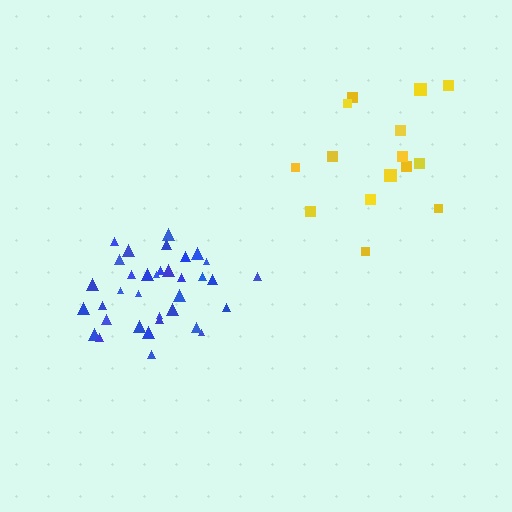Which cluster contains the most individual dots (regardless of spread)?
Blue (35).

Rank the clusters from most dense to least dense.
blue, yellow.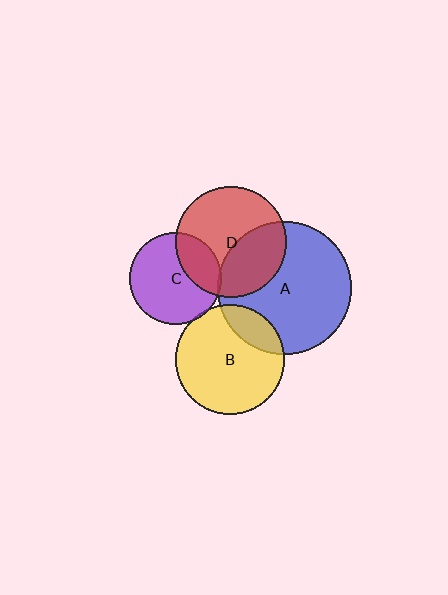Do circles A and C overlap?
Yes.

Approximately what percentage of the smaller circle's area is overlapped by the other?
Approximately 5%.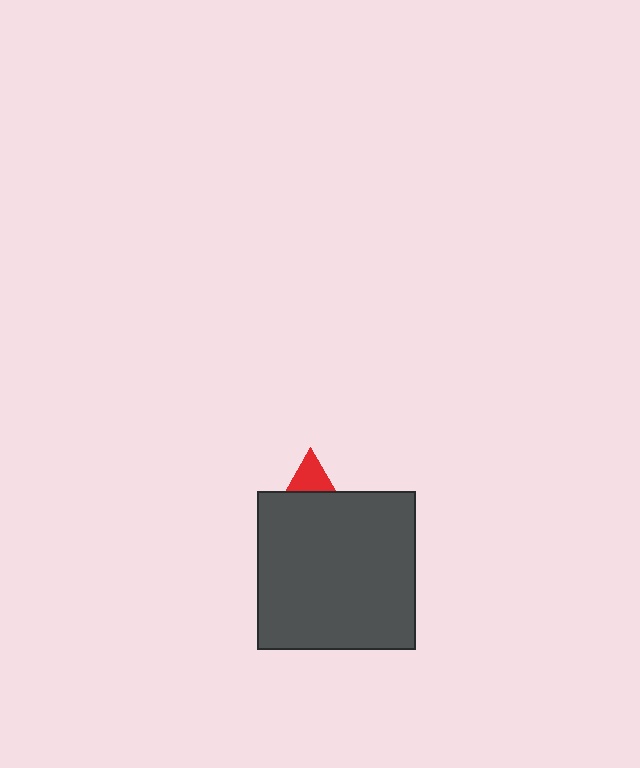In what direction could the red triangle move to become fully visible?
The red triangle could move up. That would shift it out from behind the dark gray square entirely.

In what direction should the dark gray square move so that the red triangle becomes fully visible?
The dark gray square should move down. That is the shortest direction to clear the overlap and leave the red triangle fully visible.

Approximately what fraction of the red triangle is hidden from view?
Roughly 66% of the red triangle is hidden behind the dark gray square.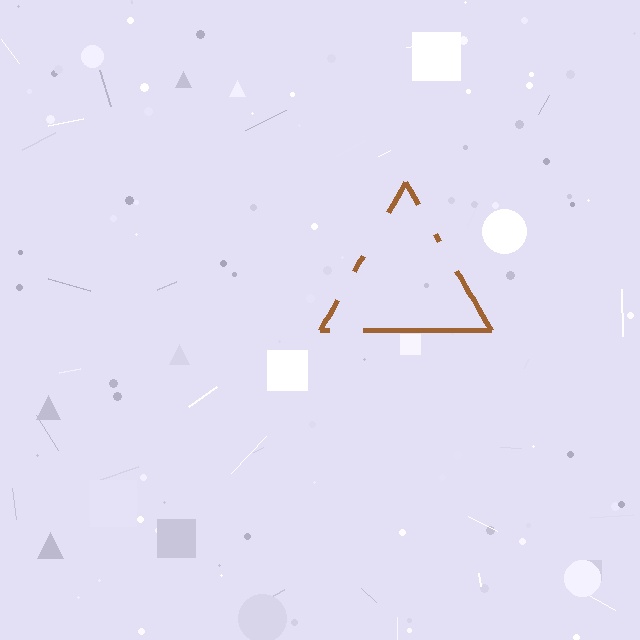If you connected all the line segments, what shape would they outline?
They would outline a triangle.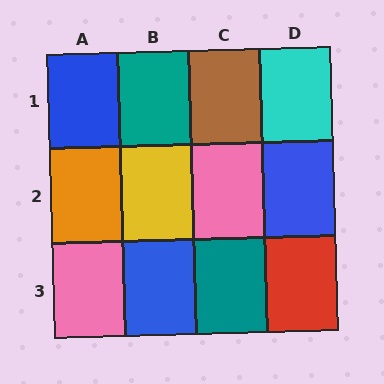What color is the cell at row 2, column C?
Pink.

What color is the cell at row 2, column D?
Blue.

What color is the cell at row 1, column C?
Brown.